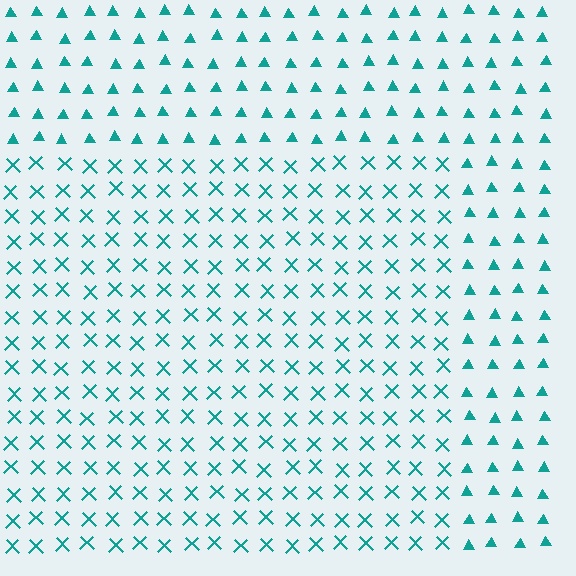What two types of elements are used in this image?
The image uses X marks inside the rectangle region and triangles outside it.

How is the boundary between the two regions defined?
The boundary is defined by a change in element shape: X marks inside vs. triangles outside. All elements share the same color and spacing.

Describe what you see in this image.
The image is filled with small teal elements arranged in a uniform grid. A rectangle-shaped region contains X marks, while the surrounding area contains triangles. The boundary is defined purely by the change in element shape.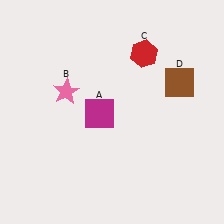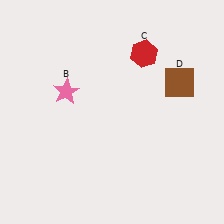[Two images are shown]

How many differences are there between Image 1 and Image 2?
There is 1 difference between the two images.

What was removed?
The magenta square (A) was removed in Image 2.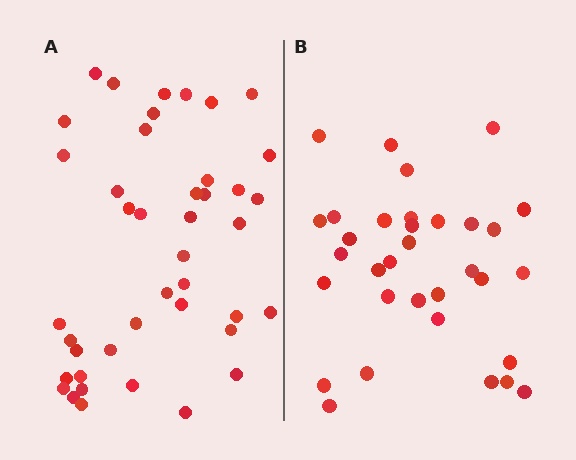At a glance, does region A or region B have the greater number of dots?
Region A (the left region) has more dots.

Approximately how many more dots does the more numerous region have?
Region A has roughly 8 or so more dots than region B.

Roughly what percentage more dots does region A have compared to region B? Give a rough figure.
About 25% more.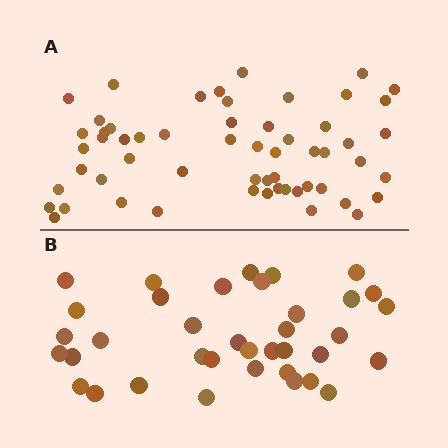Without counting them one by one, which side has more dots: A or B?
Region A (the top region) has more dots.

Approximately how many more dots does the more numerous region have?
Region A has approximately 20 more dots than region B.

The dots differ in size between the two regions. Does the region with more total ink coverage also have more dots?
No. Region B has more total ink coverage because its dots are larger, but region A actually contains more individual dots. Total area can be misleading — the number of items is what matters here.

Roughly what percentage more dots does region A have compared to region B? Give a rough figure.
About 55% more.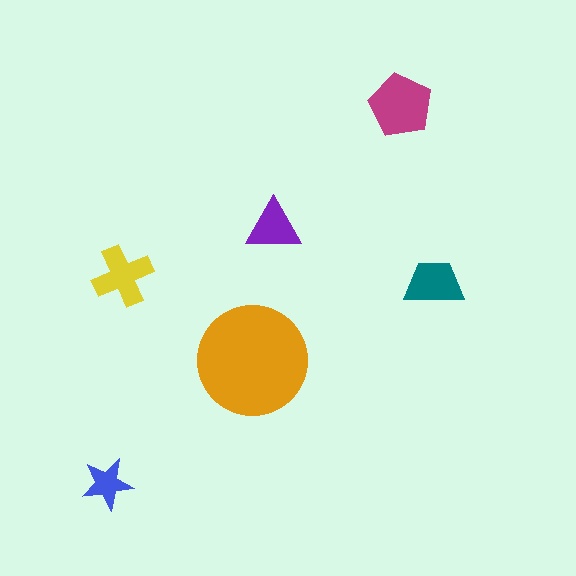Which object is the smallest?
The blue star.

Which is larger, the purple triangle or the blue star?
The purple triangle.